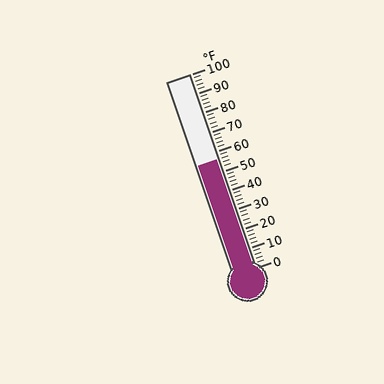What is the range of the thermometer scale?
The thermometer scale ranges from 0°F to 100°F.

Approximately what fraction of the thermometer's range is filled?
The thermometer is filled to approximately 55% of its range.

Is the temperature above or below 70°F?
The temperature is below 70°F.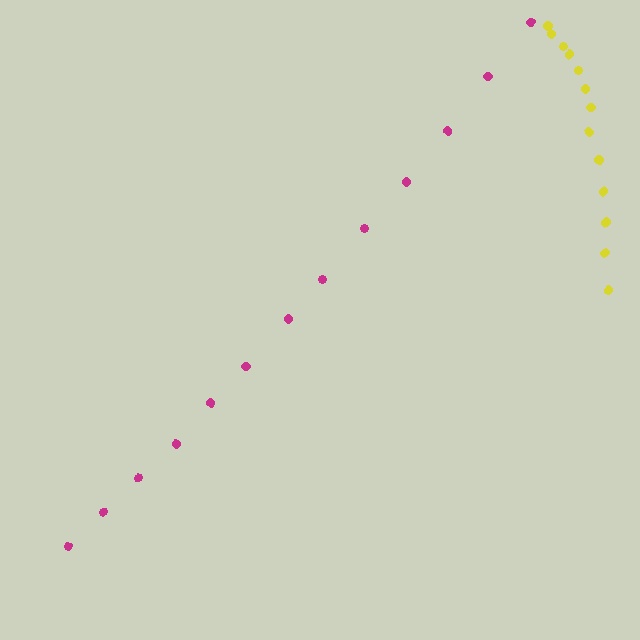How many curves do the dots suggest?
There are 2 distinct paths.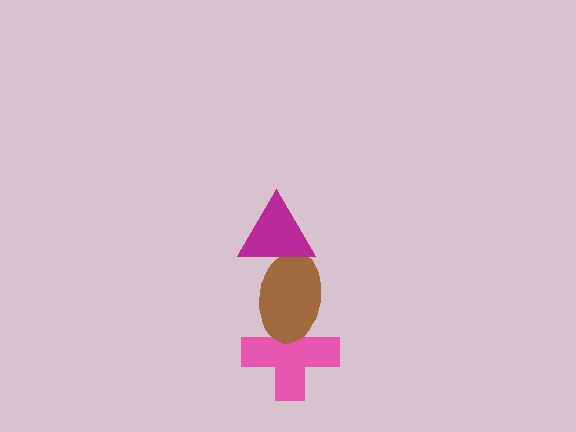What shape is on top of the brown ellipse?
The magenta triangle is on top of the brown ellipse.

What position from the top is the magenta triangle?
The magenta triangle is 1st from the top.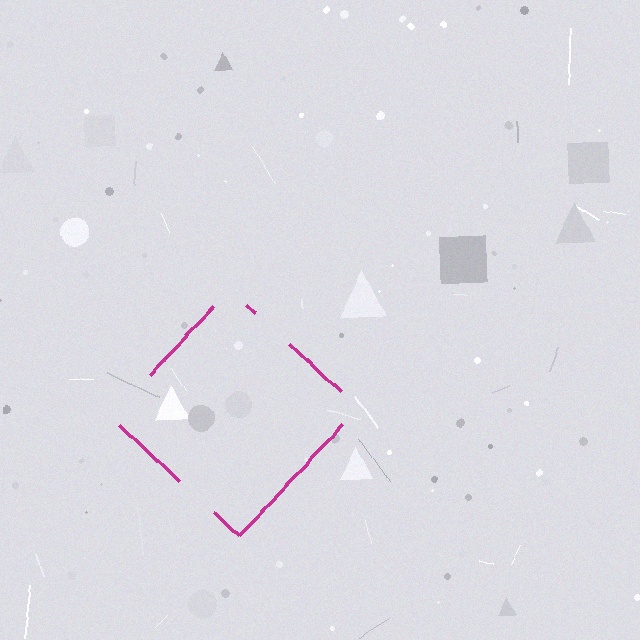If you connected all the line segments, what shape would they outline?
They would outline a diamond.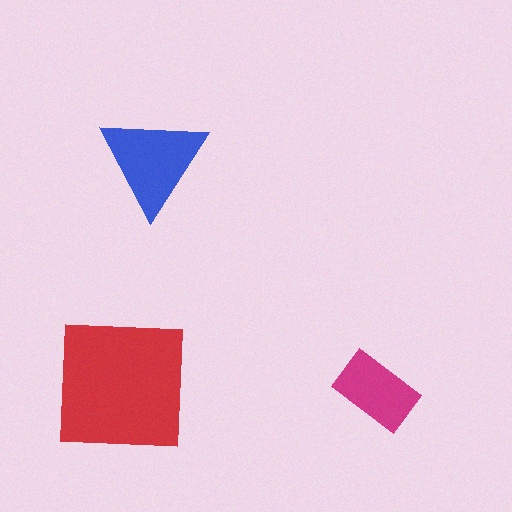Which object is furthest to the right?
The magenta rectangle is rightmost.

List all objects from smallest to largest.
The magenta rectangle, the blue triangle, the red square.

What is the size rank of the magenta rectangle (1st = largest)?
3rd.